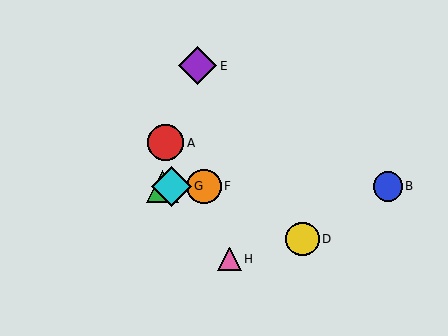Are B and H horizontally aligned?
No, B is at y≈186 and H is at y≈259.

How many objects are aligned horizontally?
4 objects (B, C, F, G) are aligned horizontally.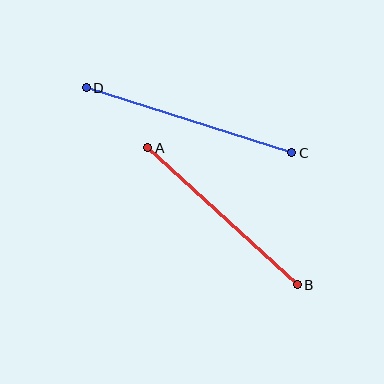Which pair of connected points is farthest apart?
Points C and D are farthest apart.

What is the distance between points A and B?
The distance is approximately 203 pixels.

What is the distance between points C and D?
The distance is approximately 216 pixels.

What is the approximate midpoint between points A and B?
The midpoint is at approximately (223, 216) pixels.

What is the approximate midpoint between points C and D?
The midpoint is at approximately (189, 120) pixels.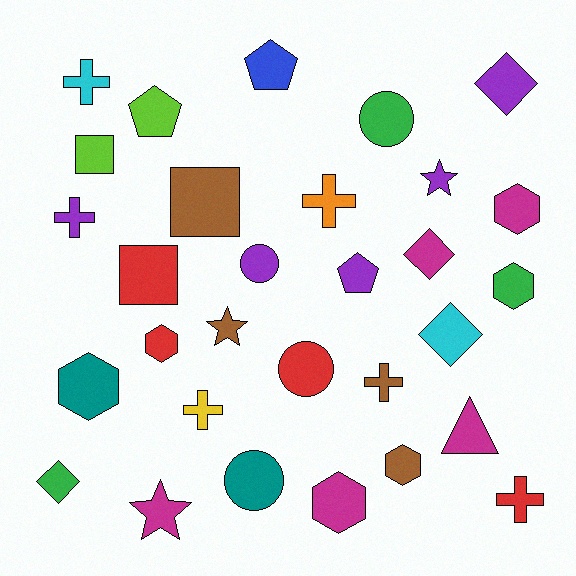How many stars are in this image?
There are 3 stars.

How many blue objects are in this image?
There is 1 blue object.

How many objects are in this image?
There are 30 objects.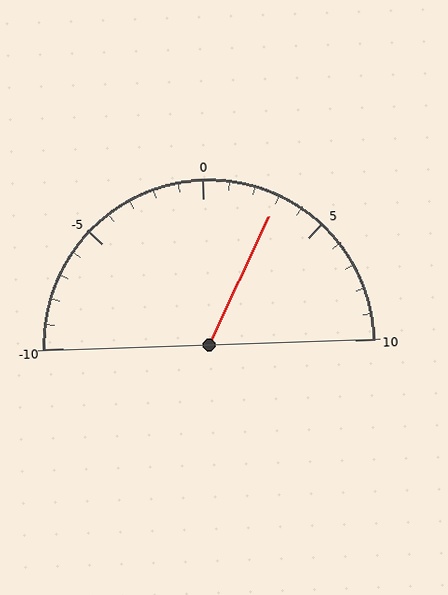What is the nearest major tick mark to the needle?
The nearest major tick mark is 5.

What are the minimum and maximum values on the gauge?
The gauge ranges from -10 to 10.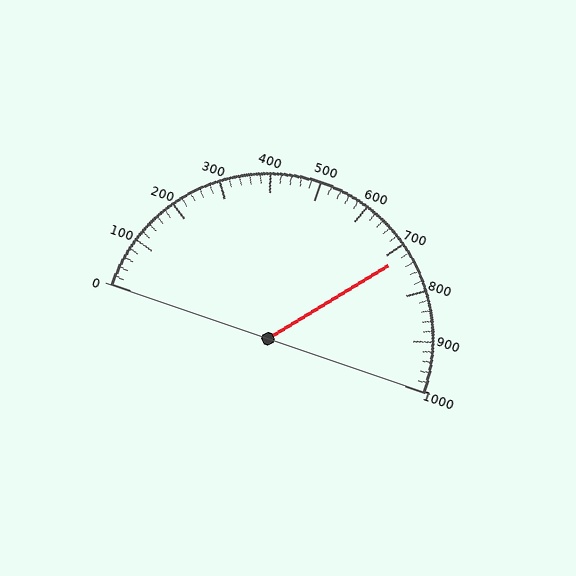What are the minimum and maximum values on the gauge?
The gauge ranges from 0 to 1000.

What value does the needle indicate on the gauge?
The needle indicates approximately 720.